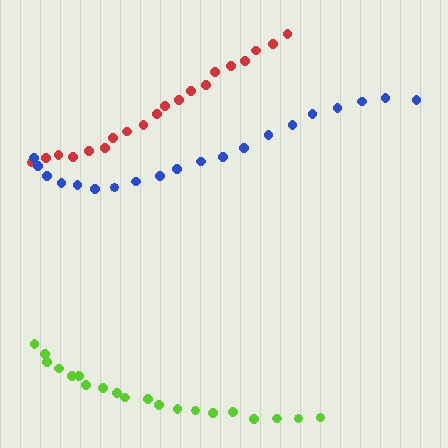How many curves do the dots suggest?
There are 3 distinct paths.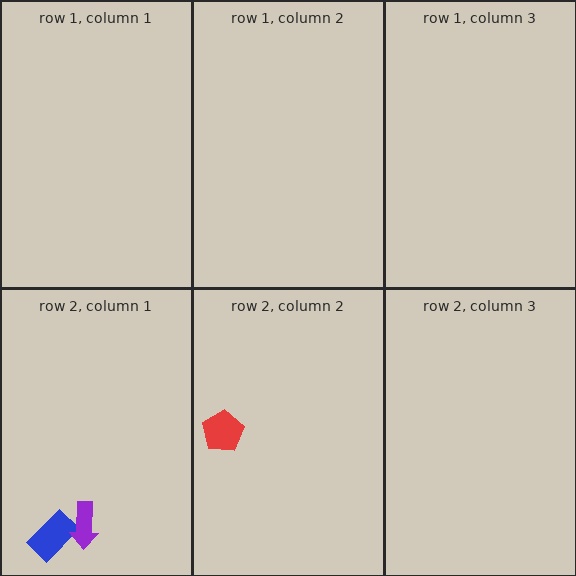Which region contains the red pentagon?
The row 2, column 2 region.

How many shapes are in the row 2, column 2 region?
1.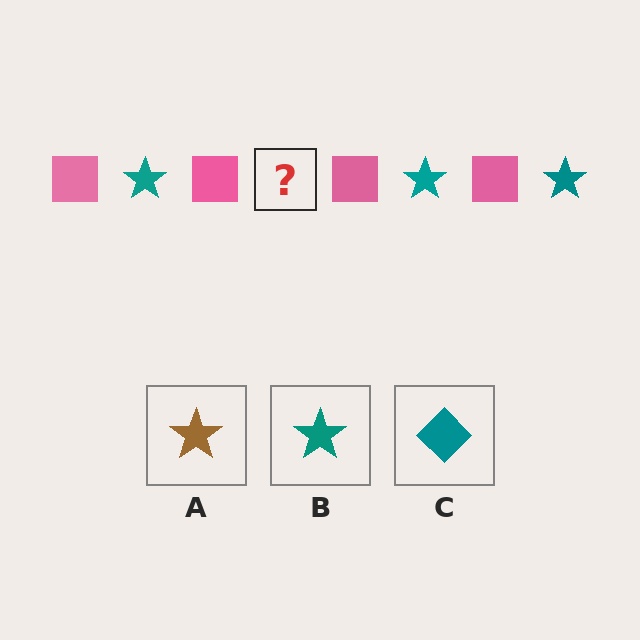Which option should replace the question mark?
Option B.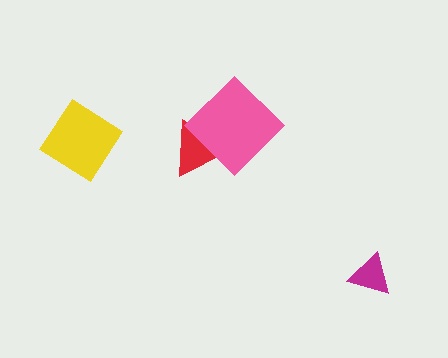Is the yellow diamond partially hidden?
No, no other shape covers it.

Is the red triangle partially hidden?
Yes, it is partially covered by another shape.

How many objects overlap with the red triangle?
1 object overlaps with the red triangle.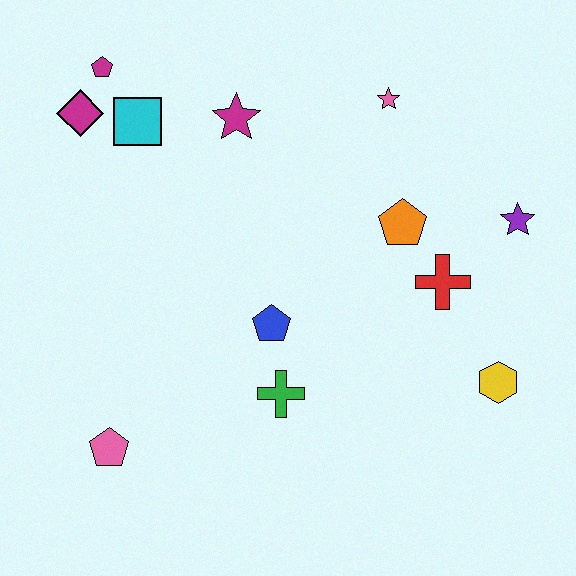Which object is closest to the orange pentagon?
The red cross is closest to the orange pentagon.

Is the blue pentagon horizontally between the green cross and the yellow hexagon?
No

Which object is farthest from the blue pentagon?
The magenta pentagon is farthest from the blue pentagon.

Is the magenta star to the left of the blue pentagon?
Yes